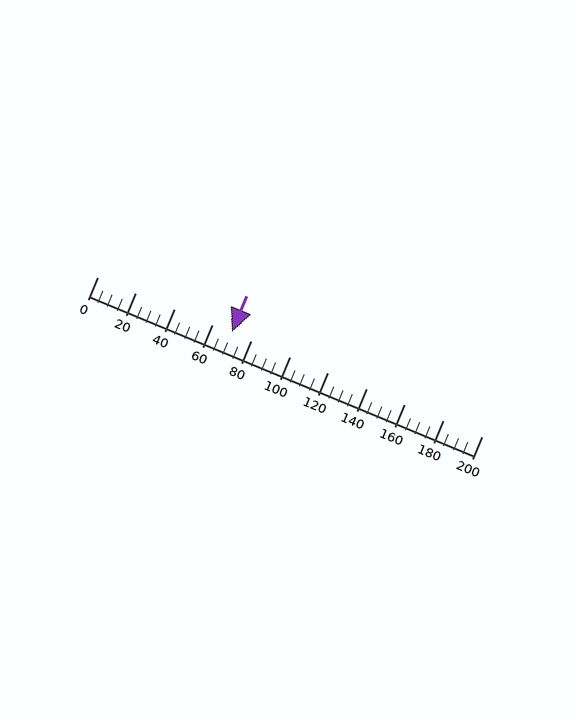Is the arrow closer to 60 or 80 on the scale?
The arrow is closer to 80.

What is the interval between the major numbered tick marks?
The major tick marks are spaced 20 units apart.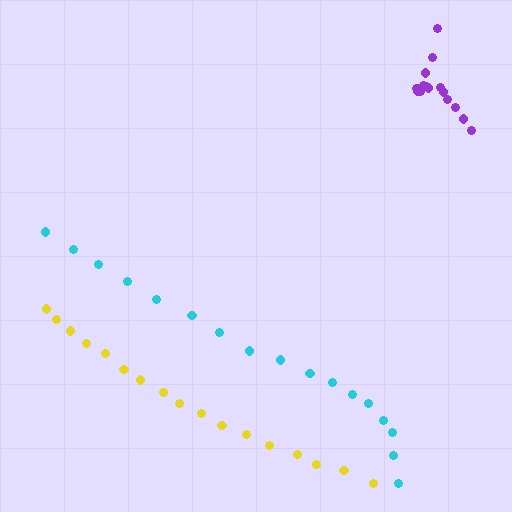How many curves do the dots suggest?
There are 3 distinct paths.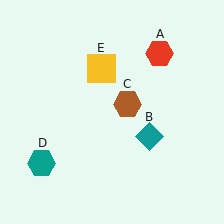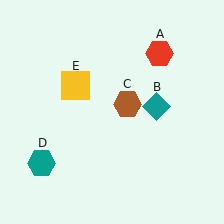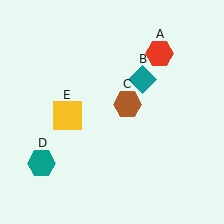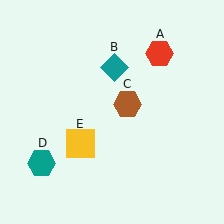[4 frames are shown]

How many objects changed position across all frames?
2 objects changed position: teal diamond (object B), yellow square (object E).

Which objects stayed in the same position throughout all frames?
Red hexagon (object A) and brown hexagon (object C) and teal hexagon (object D) remained stationary.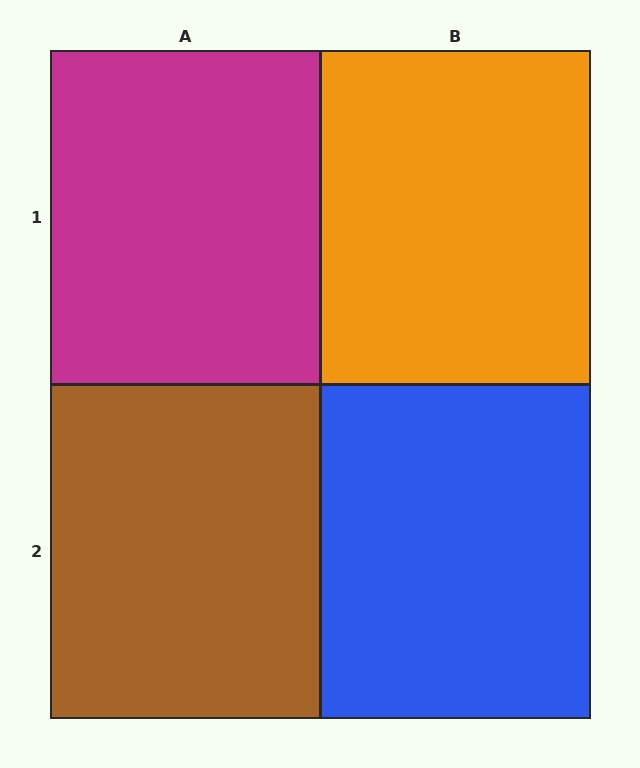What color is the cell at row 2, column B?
Blue.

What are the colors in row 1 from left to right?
Magenta, orange.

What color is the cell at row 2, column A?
Brown.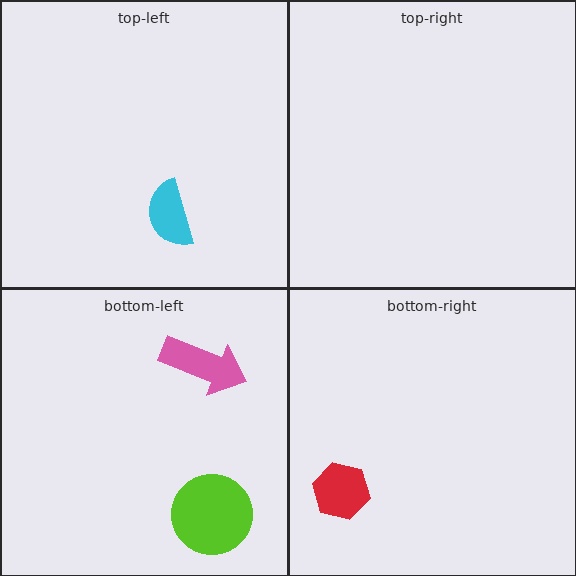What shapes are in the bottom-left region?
The lime circle, the pink arrow.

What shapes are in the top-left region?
The cyan semicircle.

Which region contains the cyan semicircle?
The top-left region.